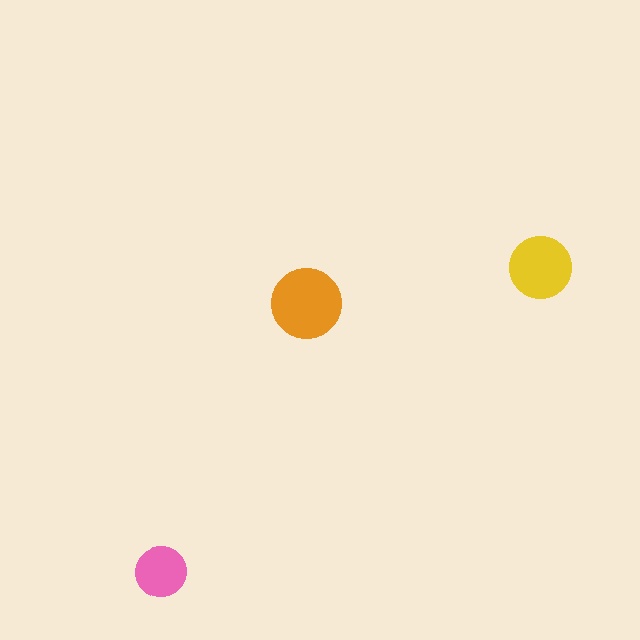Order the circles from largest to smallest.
the orange one, the yellow one, the pink one.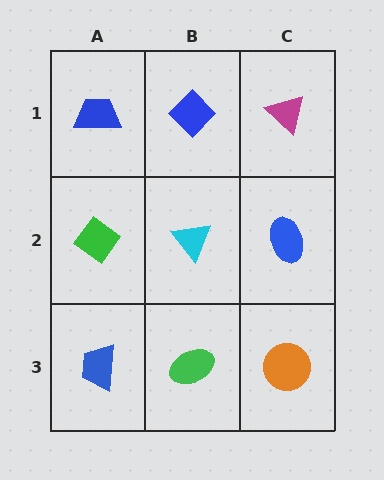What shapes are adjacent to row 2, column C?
A magenta triangle (row 1, column C), an orange circle (row 3, column C), a cyan triangle (row 2, column B).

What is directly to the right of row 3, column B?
An orange circle.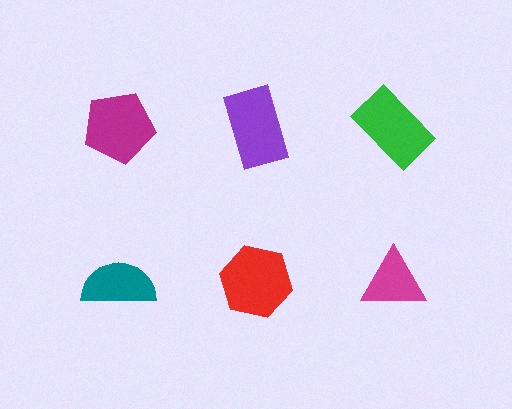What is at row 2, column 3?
A magenta triangle.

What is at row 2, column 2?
A red hexagon.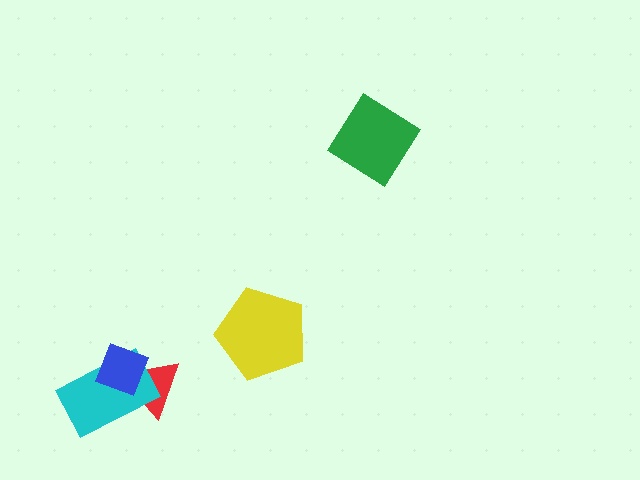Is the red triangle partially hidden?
Yes, it is partially covered by another shape.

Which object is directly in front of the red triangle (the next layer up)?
The cyan rectangle is directly in front of the red triangle.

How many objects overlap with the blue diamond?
2 objects overlap with the blue diamond.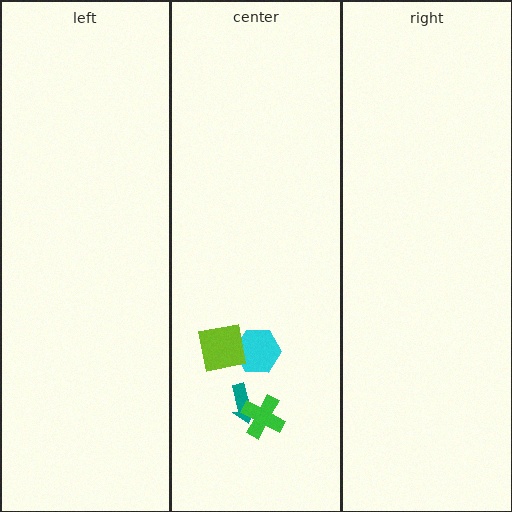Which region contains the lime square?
The center region.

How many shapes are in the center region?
4.